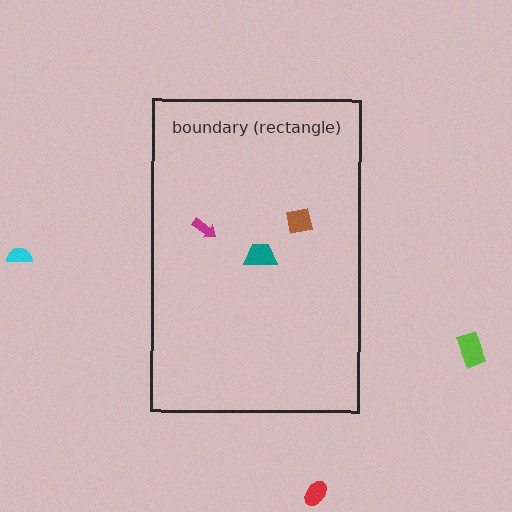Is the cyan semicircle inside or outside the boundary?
Outside.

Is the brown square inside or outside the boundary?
Inside.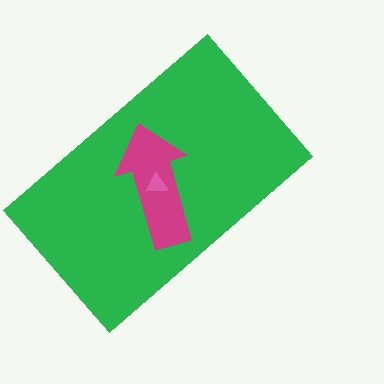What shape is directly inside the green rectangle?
The magenta arrow.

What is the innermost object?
The pink triangle.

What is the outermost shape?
The green rectangle.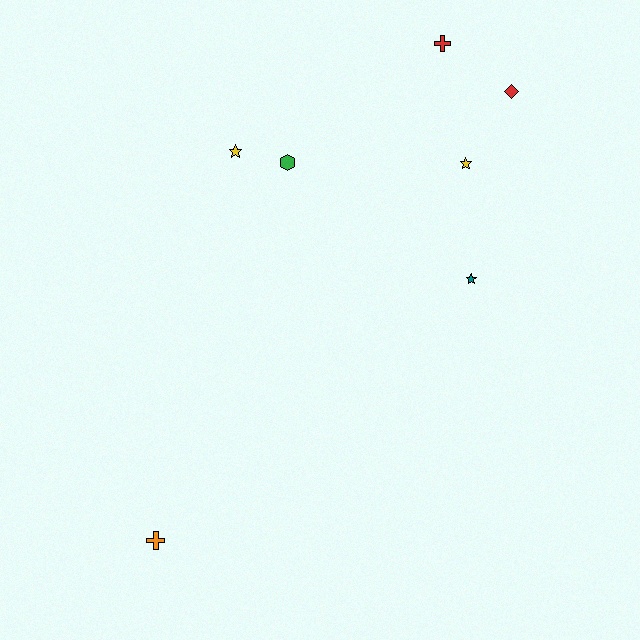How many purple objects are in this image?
There are no purple objects.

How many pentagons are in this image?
There are no pentagons.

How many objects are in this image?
There are 7 objects.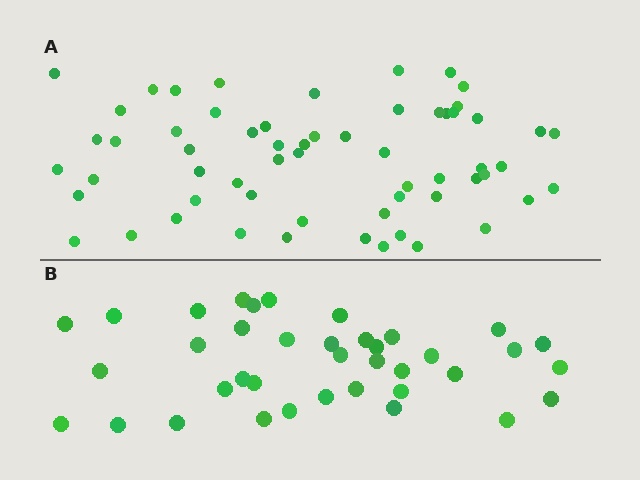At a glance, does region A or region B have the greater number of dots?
Region A (the top region) has more dots.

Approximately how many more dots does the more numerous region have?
Region A has approximately 20 more dots than region B.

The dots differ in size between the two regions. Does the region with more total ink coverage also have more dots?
No. Region B has more total ink coverage because its dots are larger, but region A actually contains more individual dots. Total area can be misleading — the number of items is what matters here.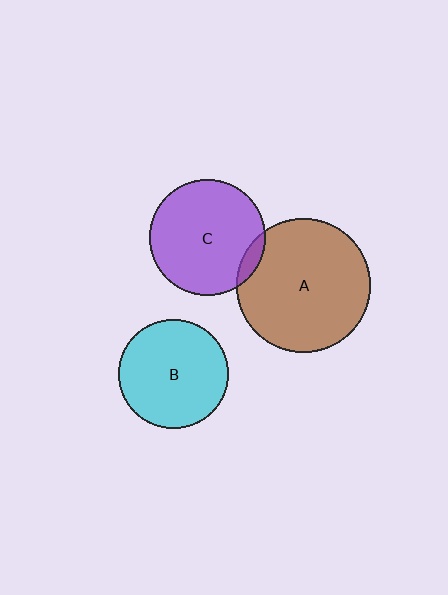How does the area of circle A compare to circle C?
Approximately 1.3 times.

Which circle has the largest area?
Circle A (brown).